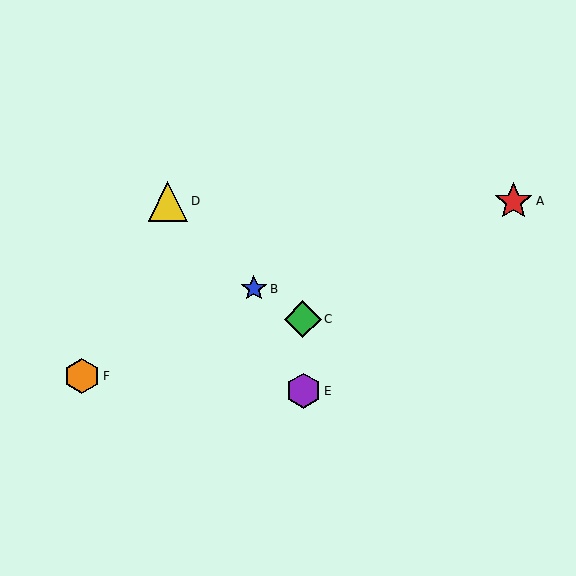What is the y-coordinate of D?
Object D is at y≈201.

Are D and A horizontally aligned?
Yes, both are at y≈201.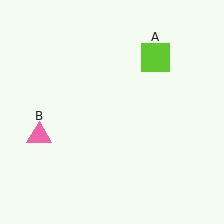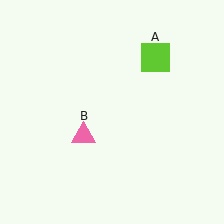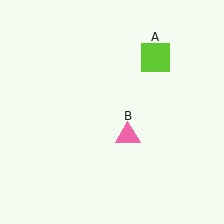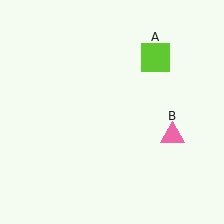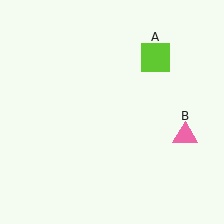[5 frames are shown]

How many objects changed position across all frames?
1 object changed position: pink triangle (object B).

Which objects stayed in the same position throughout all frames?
Lime square (object A) remained stationary.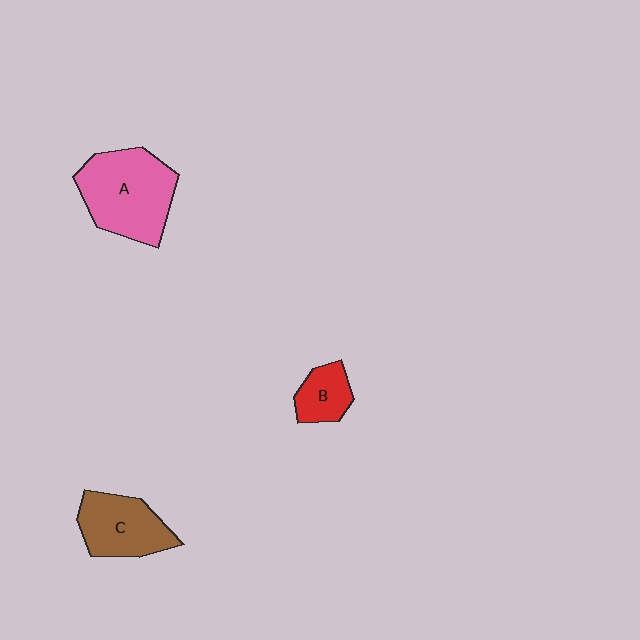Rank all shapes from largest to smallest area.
From largest to smallest: A (pink), C (brown), B (red).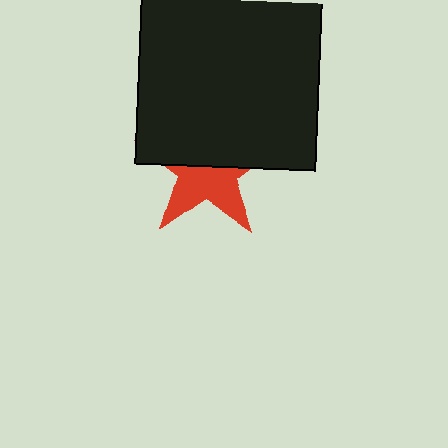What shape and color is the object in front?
The object in front is a black square.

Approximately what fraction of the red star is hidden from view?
Roughly 53% of the red star is hidden behind the black square.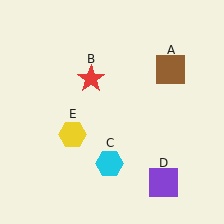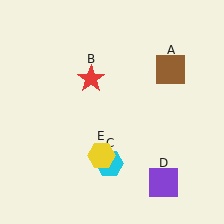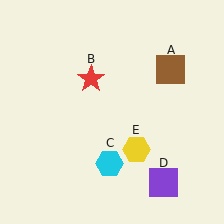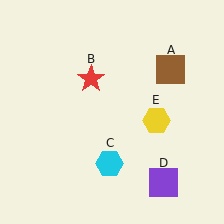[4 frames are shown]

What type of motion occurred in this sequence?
The yellow hexagon (object E) rotated counterclockwise around the center of the scene.